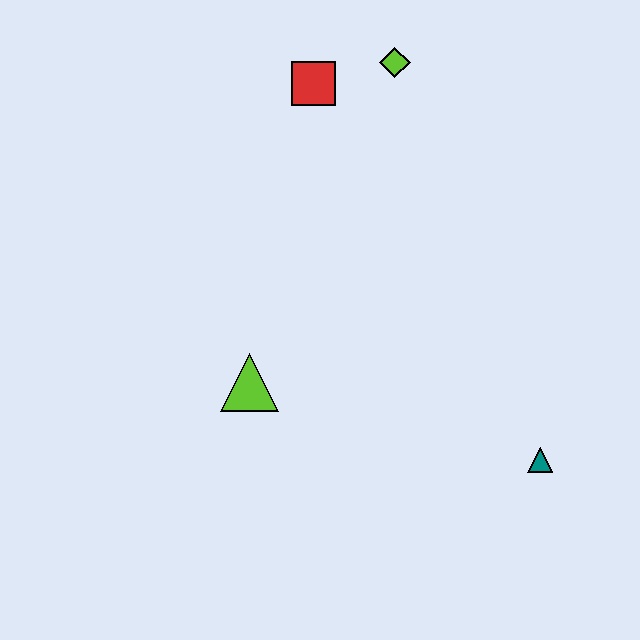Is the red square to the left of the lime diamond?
Yes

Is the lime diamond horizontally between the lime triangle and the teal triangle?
Yes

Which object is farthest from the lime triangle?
The lime diamond is farthest from the lime triangle.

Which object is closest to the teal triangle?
The lime triangle is closest to the teal triangle.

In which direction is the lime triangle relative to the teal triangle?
The lime triangle is to the left of the teal triangle.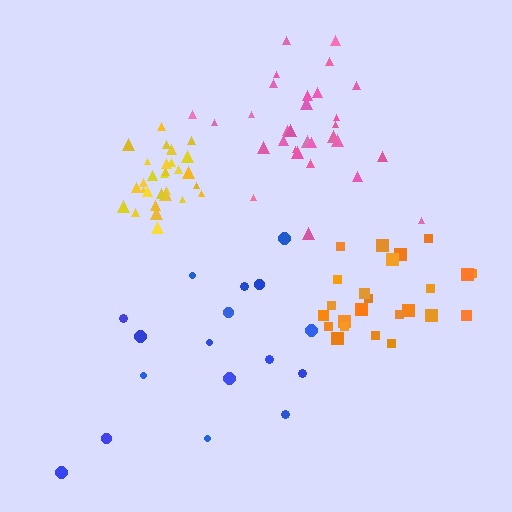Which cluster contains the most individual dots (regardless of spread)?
Pink (31).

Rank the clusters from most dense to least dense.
yellow, orange, pink, blue.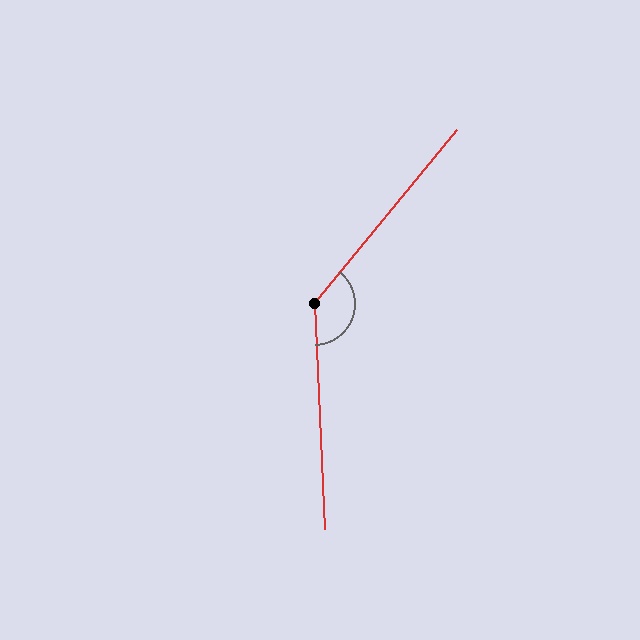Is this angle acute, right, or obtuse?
It is obtuse.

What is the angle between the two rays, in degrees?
Approximately 138 degrees.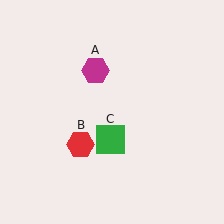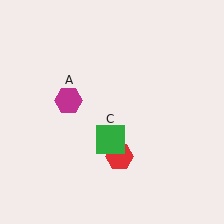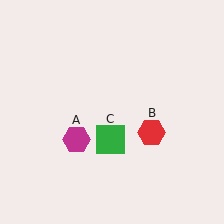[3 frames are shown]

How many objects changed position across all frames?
2 objects changed position: magenta hexagon (object A), red hexagon (object B).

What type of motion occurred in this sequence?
The magenta hexagon (object A), red hexagon (object B) rotated counterclockwise around the center of the scene.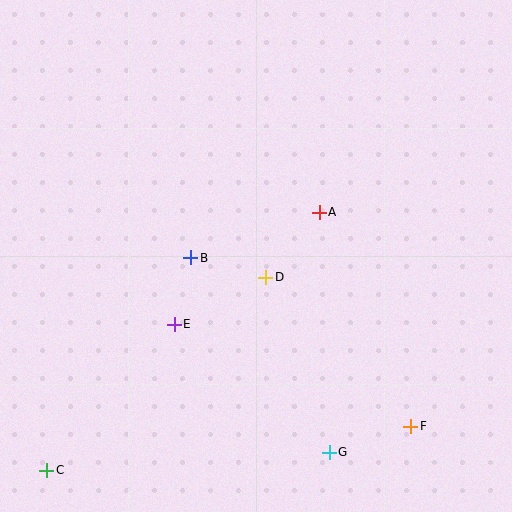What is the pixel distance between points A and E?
The distance between A and E is 183 pixels.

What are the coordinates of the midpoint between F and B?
The midpoint between F and B is at (301, 342).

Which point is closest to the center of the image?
Point D at (266, 277) is closest to the center.